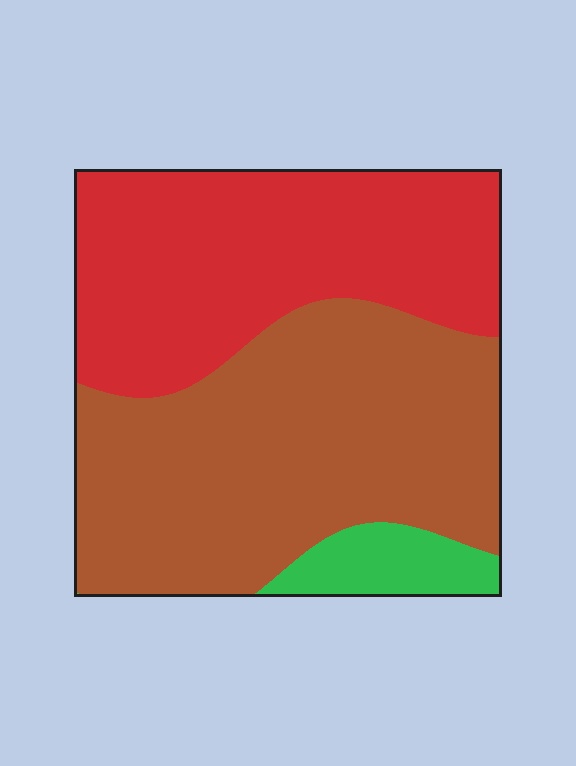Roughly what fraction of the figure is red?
Red covers about 40% of the figure.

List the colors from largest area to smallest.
From largest to smallest: brown, red, green.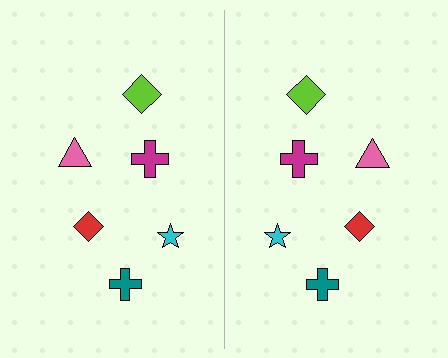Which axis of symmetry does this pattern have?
The pattern has a vertical axis of symmetry running through the center of the image.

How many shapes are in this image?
There are 12 shapes in this image.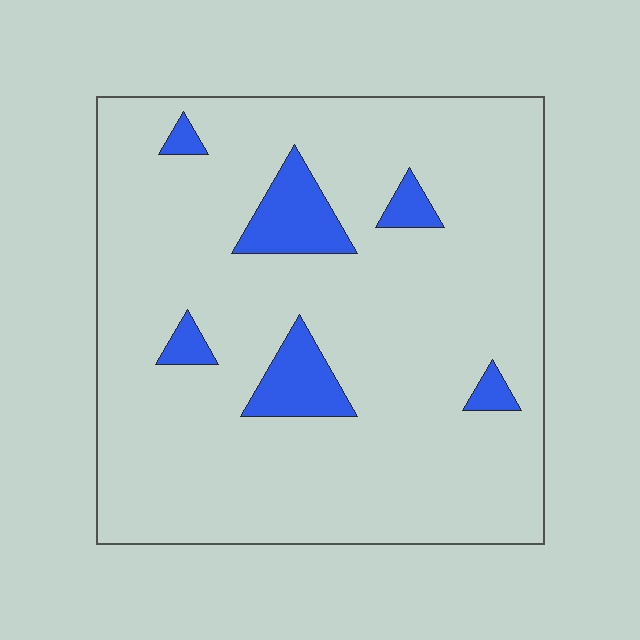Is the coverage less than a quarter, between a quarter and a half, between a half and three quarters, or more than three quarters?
Less than a quarter.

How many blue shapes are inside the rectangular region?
6.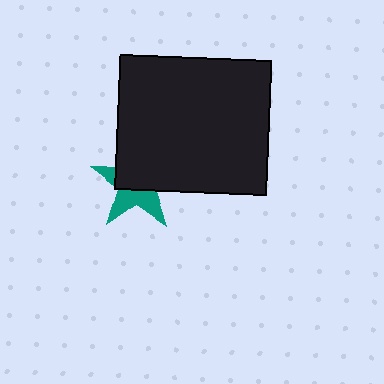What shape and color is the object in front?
The object in front is a black rectangle.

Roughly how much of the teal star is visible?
A small part of it is visible (roughly 43%).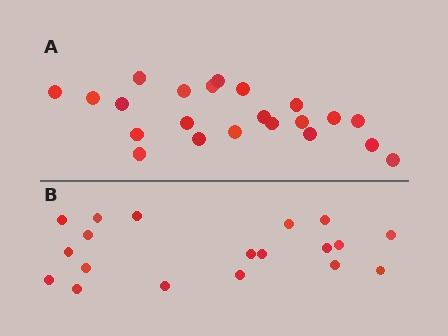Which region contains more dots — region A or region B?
Region A (the top region) has more dots.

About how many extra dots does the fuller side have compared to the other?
Region A has just a few more — roughly 2 or 3 more dots than region B.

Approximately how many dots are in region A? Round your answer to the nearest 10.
About 20 dots. (The exact count is 22, which rounds to 20.)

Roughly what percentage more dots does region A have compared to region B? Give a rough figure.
About 15% more.